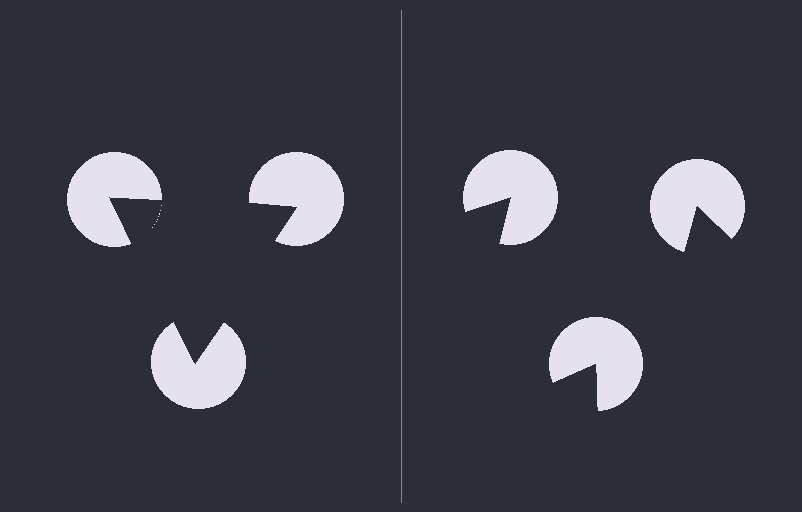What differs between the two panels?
The pac-man discs are positioned identically on both sides; only the wedge orientations differ. On the left they align to a triangle; on the right they are misaligned.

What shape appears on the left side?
An illusory triangle.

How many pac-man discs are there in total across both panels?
6 — 3 on each side.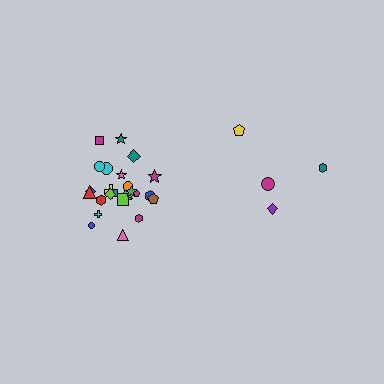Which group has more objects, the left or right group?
The left group.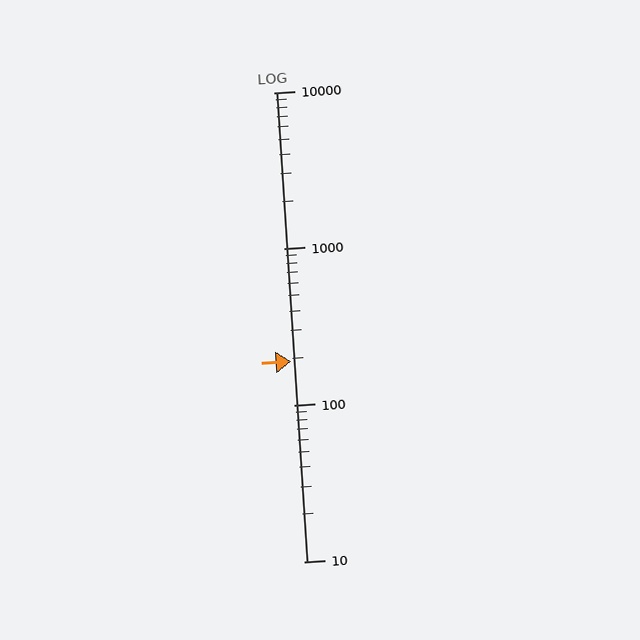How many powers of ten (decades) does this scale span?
The scale spans 3 decades, from 10 to 10000.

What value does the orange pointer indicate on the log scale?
The pointer indicates approximately 190.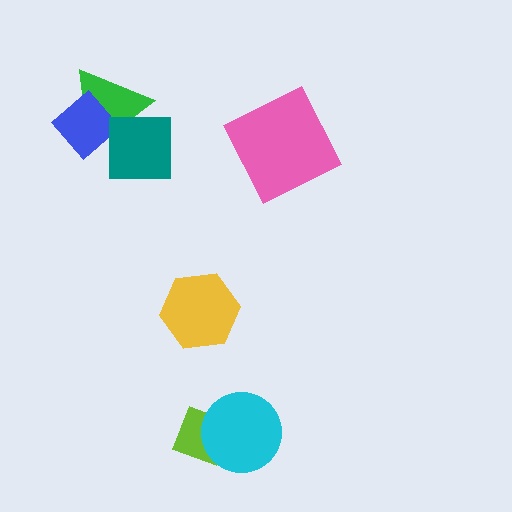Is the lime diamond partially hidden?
Yes, it is partially covered by another shape.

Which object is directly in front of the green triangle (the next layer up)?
The blue diamond is directly in front of the green triangle.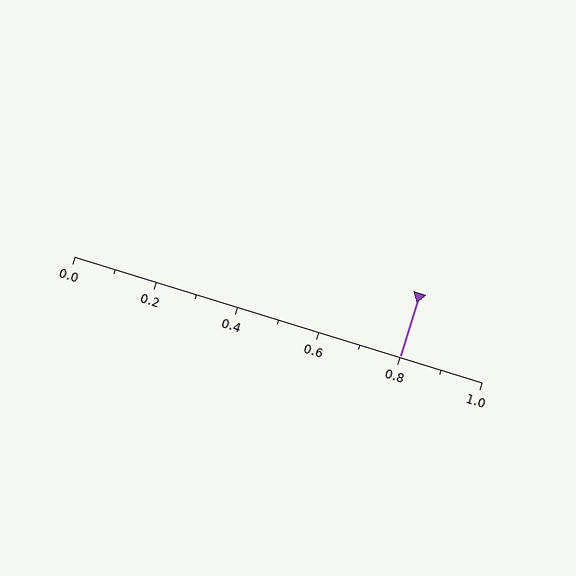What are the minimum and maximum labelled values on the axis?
The axis runs from 0.0 to 1.0.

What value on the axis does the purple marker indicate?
The marker indicates approximately 0.8.